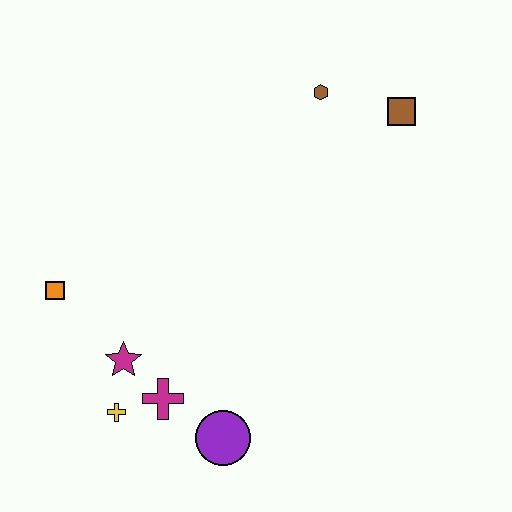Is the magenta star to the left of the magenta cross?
Yes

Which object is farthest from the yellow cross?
The brown square is farthest from the yellow cross.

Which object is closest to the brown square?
The brown hexagon is closest to the brown square.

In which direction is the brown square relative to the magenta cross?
The brown square is above the magenta cross.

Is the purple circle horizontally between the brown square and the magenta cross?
Yes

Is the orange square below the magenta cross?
No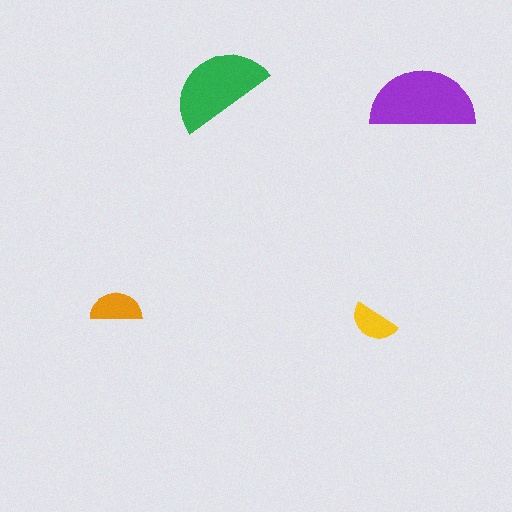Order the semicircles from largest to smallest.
the purple one, the green one, the orange one, the yellow one.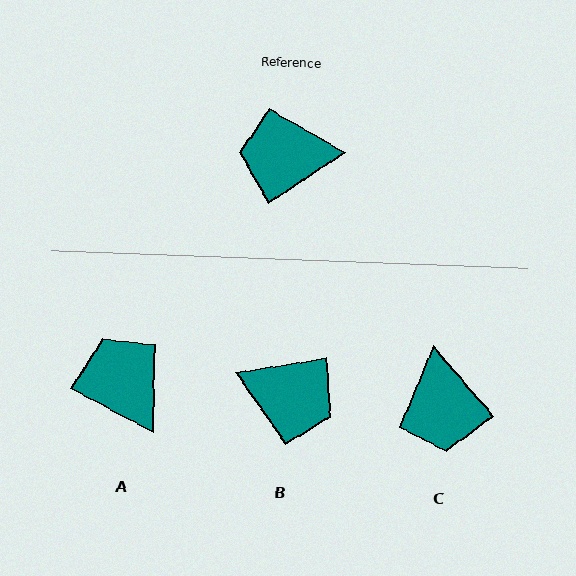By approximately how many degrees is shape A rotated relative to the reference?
Approximately 62 degrees clockwise.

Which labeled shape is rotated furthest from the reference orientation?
B, about 155 degrees away.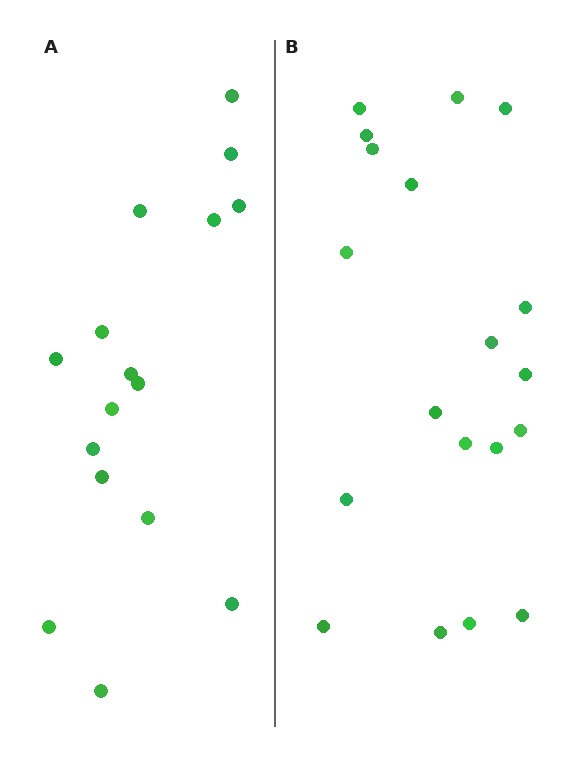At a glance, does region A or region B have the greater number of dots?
Region B (the right region) has more dots.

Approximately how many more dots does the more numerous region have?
Region B has just a few more — roughly 2 or 3 more dots than region A.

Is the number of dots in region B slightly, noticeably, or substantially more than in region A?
Region B has only slightly more — the two regions are fairly close. The ratio is roughly 1.2 to 1.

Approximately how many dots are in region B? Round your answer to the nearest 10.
About 20 dots. (The exact count is 19, which rounds to 20.)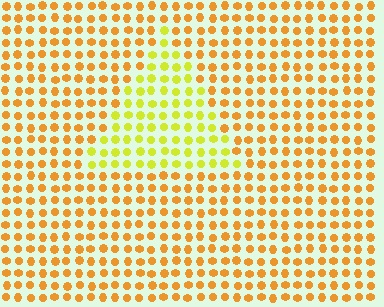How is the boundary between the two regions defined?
The boundary is defined purely by a slight shift in hue (about 35 degrees). Spacing, size, and orientation are identical on both sides.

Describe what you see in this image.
The image is filled with small orange elements in a uniform arrangement. A triangle-shaped region is visible where the elements are tinted to a slightly different hue, forming a subtle color boundary.